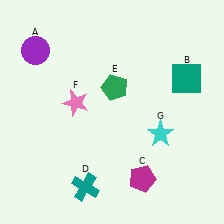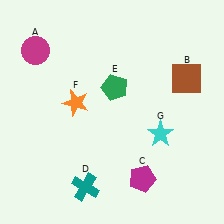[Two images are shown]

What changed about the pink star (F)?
In Image 1, F is pink. In Image 2, it changed to orange.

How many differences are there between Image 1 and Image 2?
There are 3 differences between the two images.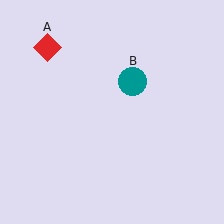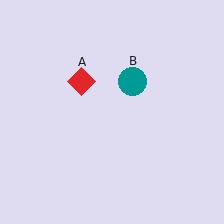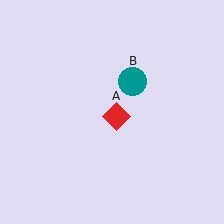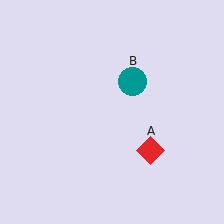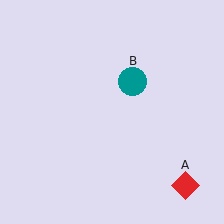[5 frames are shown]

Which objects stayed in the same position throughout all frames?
Teal circle (object B) remained stationary.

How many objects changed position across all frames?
1 object changed position: red diamond (object A).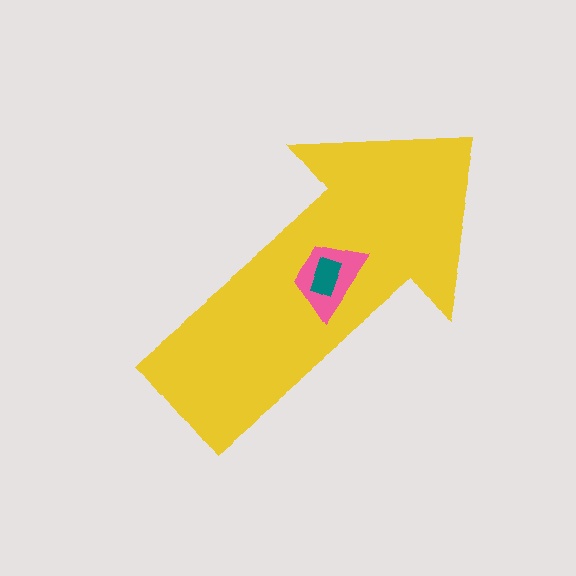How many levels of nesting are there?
3.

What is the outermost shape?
The yellow arrow.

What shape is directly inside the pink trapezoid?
The teal rectangle.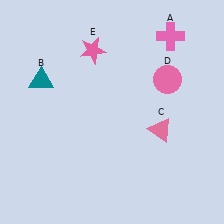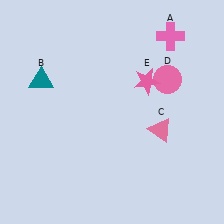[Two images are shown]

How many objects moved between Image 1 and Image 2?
1 object moved between the two images.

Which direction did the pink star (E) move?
The pink star (E) moved right.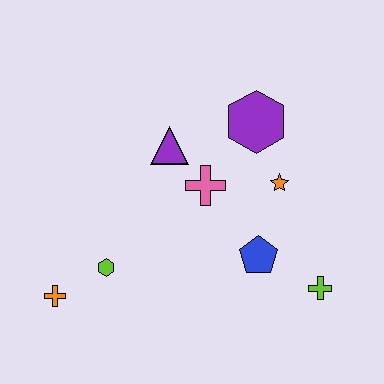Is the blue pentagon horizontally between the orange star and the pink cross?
Yes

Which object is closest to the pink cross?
The purple triangle is closest to the pink cross.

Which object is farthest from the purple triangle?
The lime cross is farthest from the purple triangle.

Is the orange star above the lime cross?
Yes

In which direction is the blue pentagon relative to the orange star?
The blue pentagon is below the orange star.